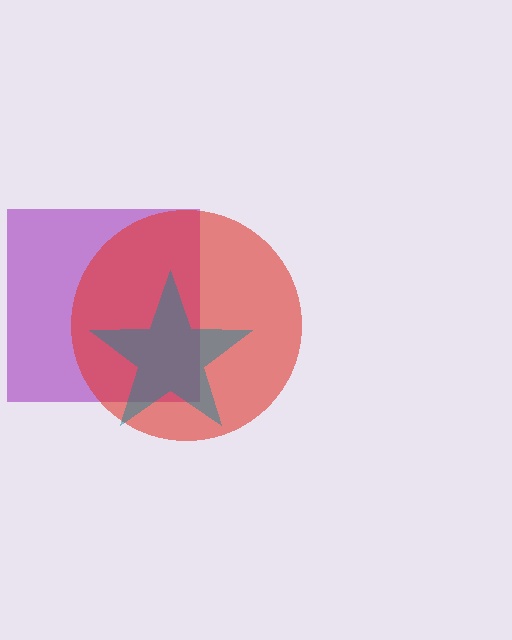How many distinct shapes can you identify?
There are 3 distinct shapes: a purple square, a red circle, a teal star.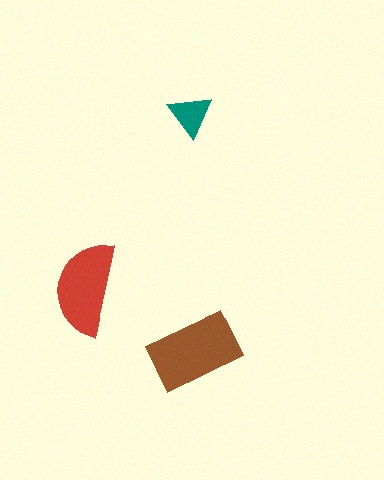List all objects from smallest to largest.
The teal triangle, the red semicircle, the brown rectangle.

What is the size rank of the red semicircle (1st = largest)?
2nd.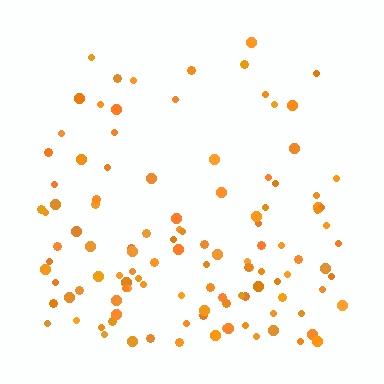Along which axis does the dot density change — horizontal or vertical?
Vertical.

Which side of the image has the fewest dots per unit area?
The top.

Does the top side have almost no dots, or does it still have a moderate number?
Still a moderate number, just noticeably fewer than the bottom.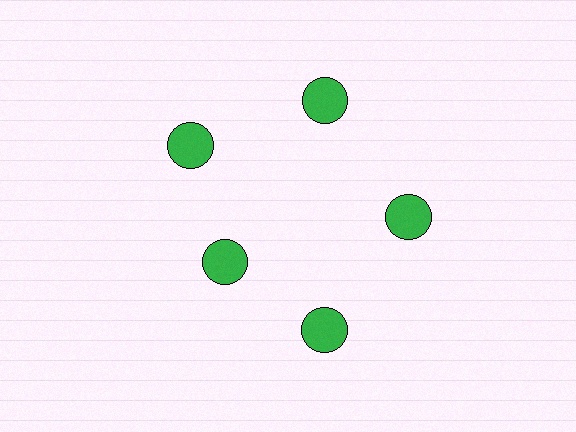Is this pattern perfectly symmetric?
No. The 5 green circles are arranged in a ring, but one element near the 8 o'clock position is pulled inward toward the center, breaking the 5-fold rotational symmetry.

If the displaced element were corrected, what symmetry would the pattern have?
It would have 5-fold rotational symmetry — the pattern would map onto itself every 72 degrees.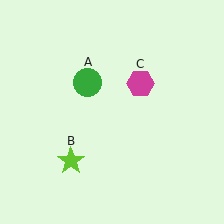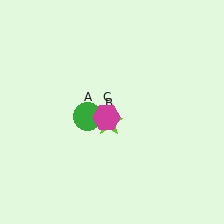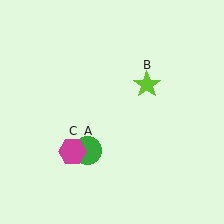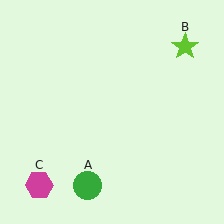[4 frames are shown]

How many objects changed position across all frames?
3 objects changed position: green circle (object A), lime star (object B), magenta hexagon (object C).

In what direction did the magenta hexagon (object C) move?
The magenta hexagon (object C) moved down and to the left.